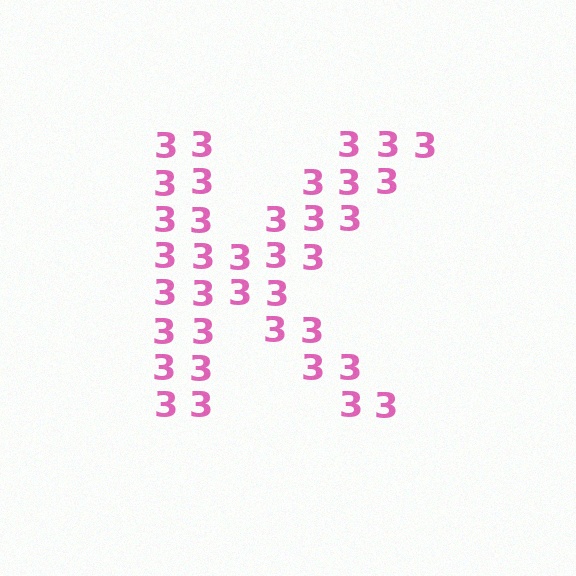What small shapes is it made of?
It is made of small digit 3's.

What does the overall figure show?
The overall figure shows the letter K.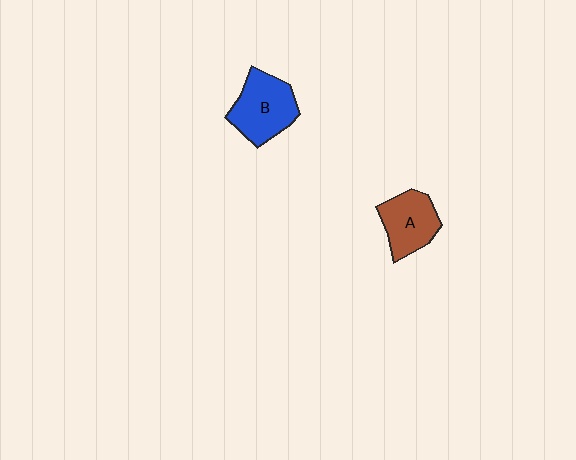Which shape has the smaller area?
Shape A (brown).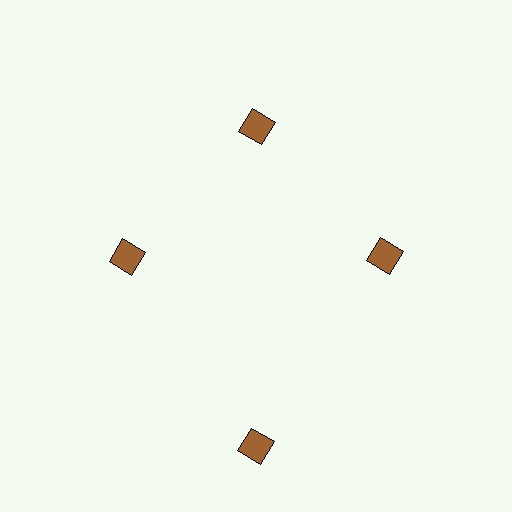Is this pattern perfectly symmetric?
No. The 4 brown diamonds are arranged in a ring, but one element near the 6 o'clock position is pushed outward from the center, breaking the 4-fold rotational symmetry.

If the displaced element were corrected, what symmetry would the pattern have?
It would have 4-fold rotational symmetry — the pattern would map onto itself every 90 degrees.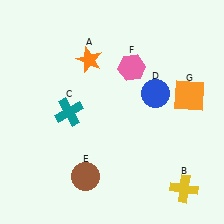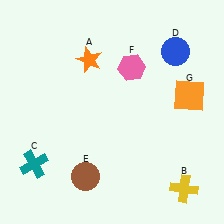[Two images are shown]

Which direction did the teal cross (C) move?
The teal cross (C) moved down.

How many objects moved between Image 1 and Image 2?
2 objects moved between the two images.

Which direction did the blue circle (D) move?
The blue circle (D) moved up.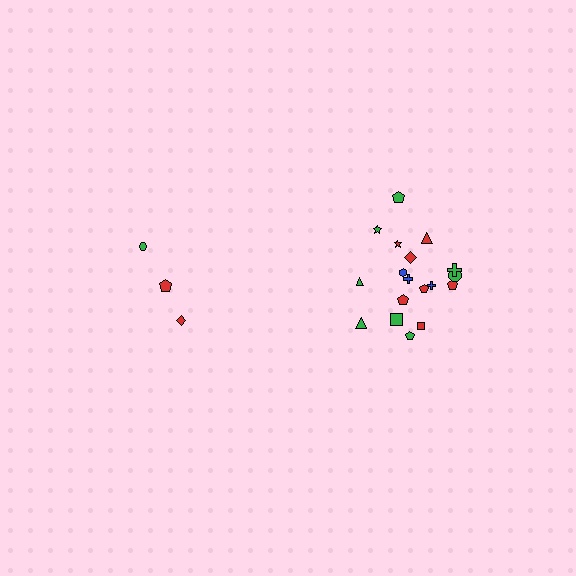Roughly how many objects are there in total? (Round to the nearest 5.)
Roughly 20 objects in total.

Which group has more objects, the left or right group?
The right group.